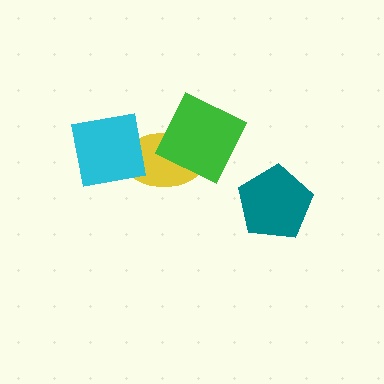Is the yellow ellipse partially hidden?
Yes, it is partially covered by another shape.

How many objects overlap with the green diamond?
1 object overlaps with the green diamond.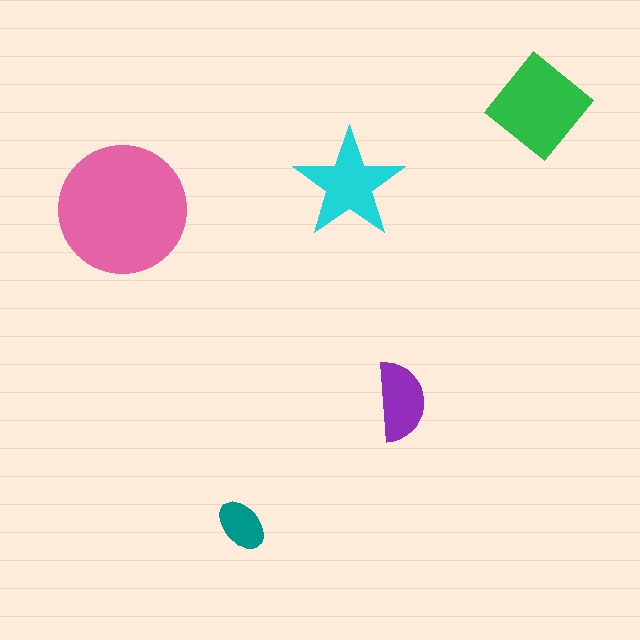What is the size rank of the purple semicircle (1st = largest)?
4th.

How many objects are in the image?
There are 5 objects in the image.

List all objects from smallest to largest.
The teal ellipse, the purple semicircle, the cyan star, the green diamond, the pink circle.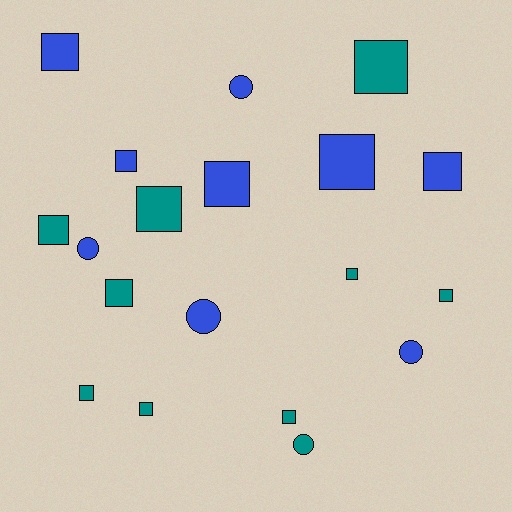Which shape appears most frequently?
Square, with 14 objects.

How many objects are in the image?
There are 19 objects.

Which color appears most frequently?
Teal, with 10 objects.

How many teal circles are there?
There is 1 teal circle.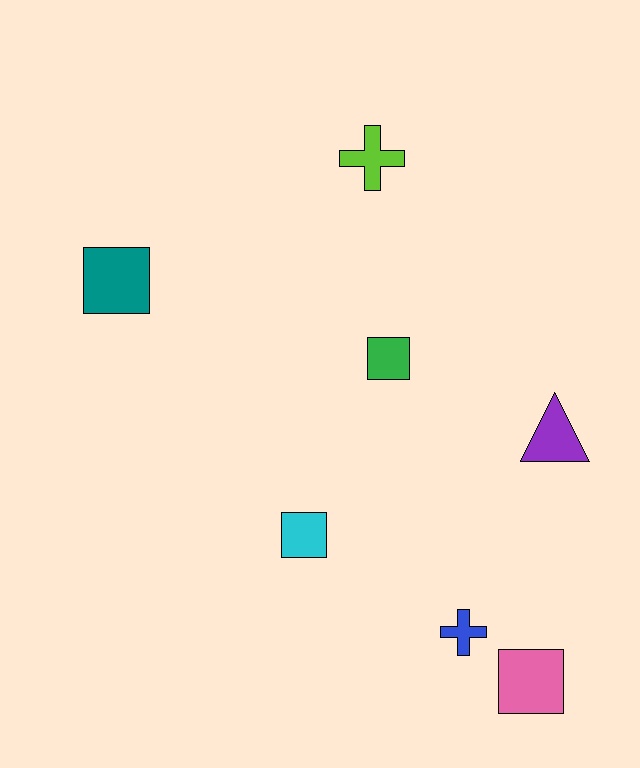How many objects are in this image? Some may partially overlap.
There are 7 objects.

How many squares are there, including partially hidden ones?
There are 4 squares.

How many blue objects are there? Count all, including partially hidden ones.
There is 1 blue object.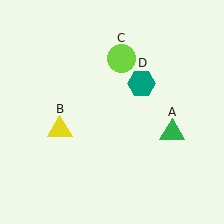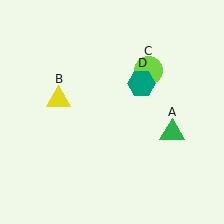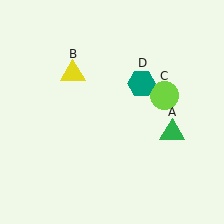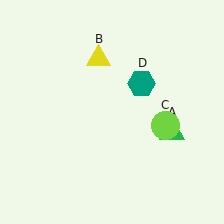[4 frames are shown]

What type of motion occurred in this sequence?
The yellow triangle (object B), lime circle (object C) rotated clockwise around the center of the scene.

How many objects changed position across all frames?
2 objects changed position: yellow triangle (object B), lime circle (object C).